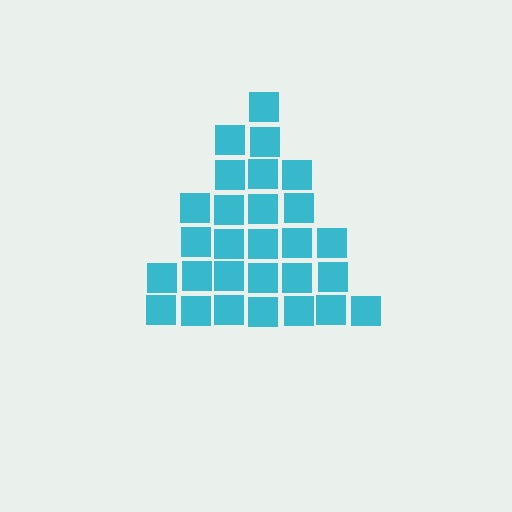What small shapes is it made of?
It is made of small squares.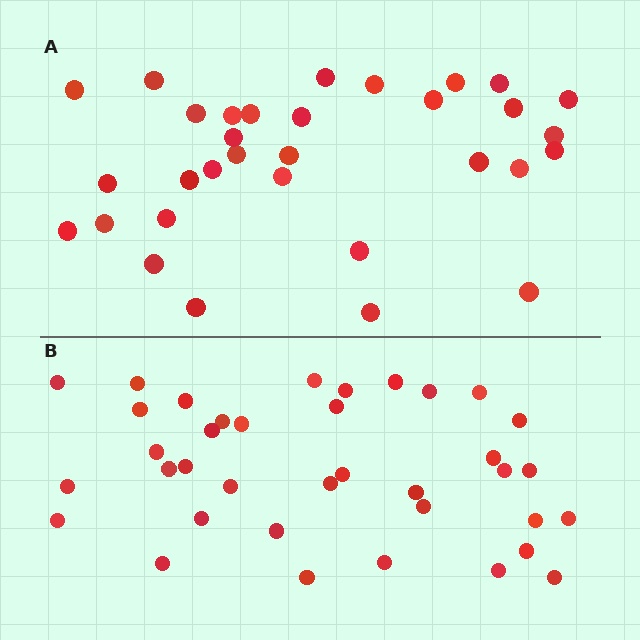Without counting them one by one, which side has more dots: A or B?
Region B (the bottom region) has more dots.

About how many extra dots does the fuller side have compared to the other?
Region B has about 5 more dots than region A.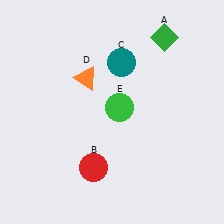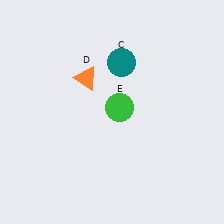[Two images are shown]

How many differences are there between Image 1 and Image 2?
There are 2 differences between the two images.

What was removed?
The green diamond (A), the red circle (B) were removed in Image 2.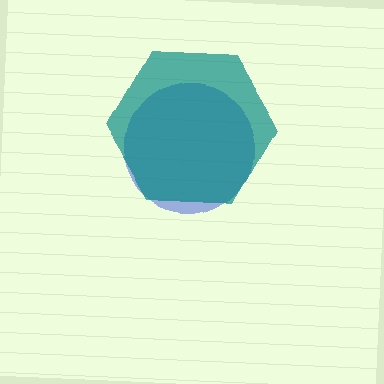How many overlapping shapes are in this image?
There are 2 overlapping shapes in the image.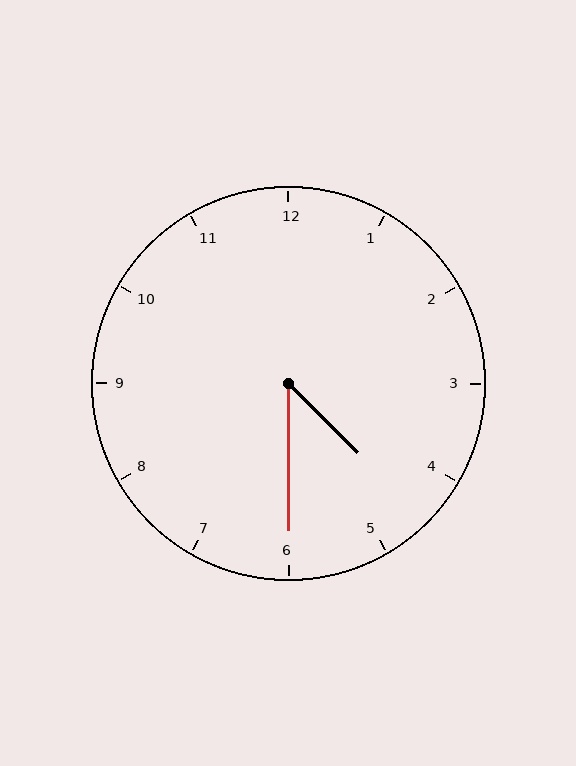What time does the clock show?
4:30.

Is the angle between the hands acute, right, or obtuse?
It is acute.